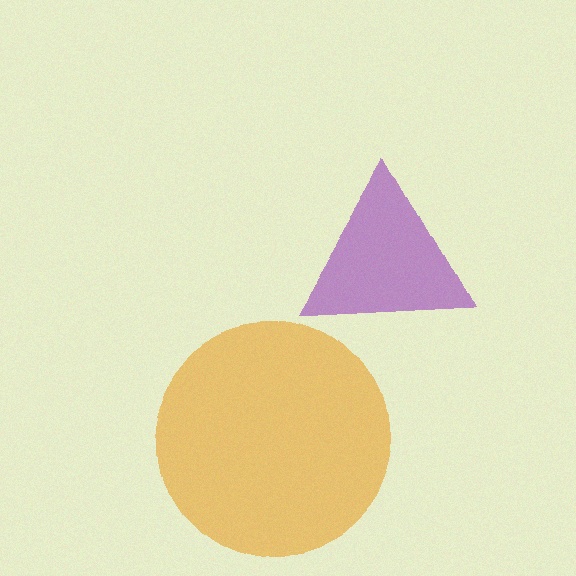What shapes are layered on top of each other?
The layered shapes are: a purple triangle, an orange circle.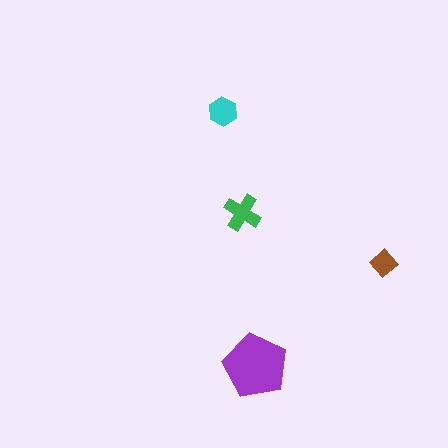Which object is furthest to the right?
The brown diamond is rightmost.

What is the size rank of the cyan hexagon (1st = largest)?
3rd.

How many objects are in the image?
There are 4 objects in the image.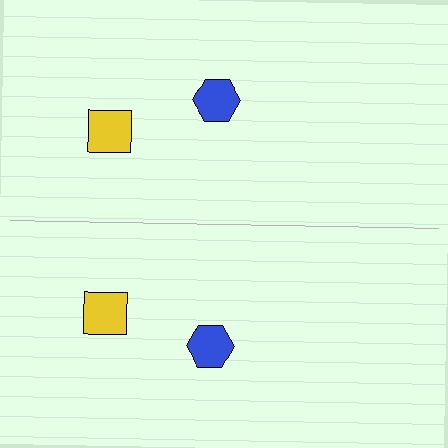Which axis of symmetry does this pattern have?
The pattern has a horizontal axis of symmetry running through the center of the image.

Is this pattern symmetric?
Yes, this pattern has bilateral (reflection) symmetry.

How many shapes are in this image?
There are 4 shapes in this image.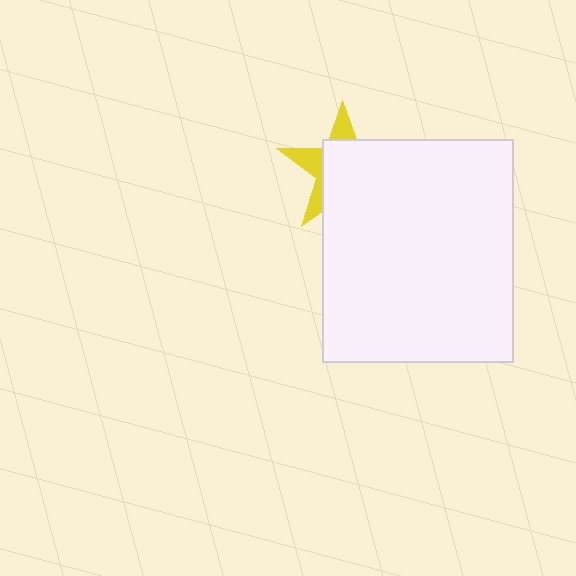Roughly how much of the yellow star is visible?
A small part of it is visible (roughly 32%).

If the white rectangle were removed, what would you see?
You would see the complete yellow star.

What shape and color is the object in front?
The object in front is a white rectangle.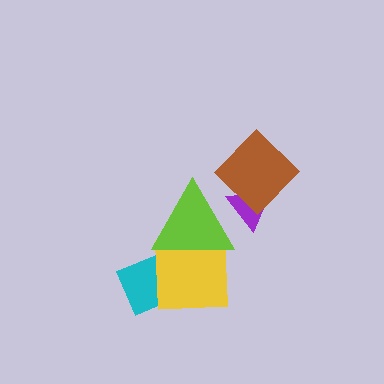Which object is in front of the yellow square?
The lime triangle is in front of the yellow square.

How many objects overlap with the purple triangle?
2 objects overlap with the purple triangle.